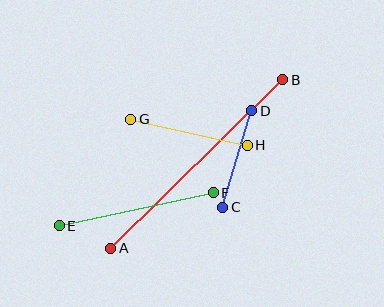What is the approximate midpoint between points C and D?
The midpoint is at approximately (237, 159) pixels.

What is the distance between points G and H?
The distance is approximately 119 pixels.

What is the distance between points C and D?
The distance is approximately 101 pixels.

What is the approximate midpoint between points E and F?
The midpoint is at approximately (136, 209) pixels.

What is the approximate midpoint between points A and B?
The midpoint is at approximately (197, 164) pixels.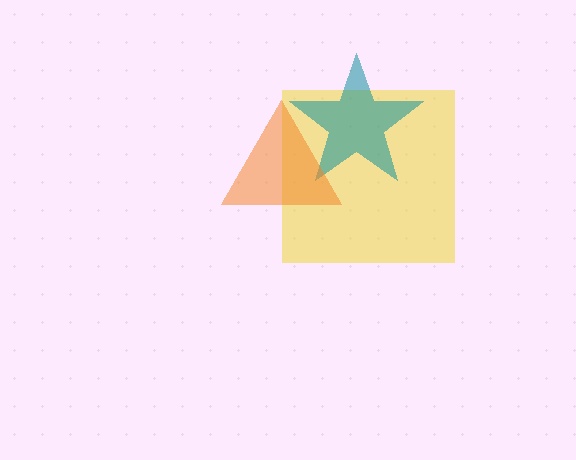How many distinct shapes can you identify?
There are 3 distinct shapes: a yellow square, a teal star, an orange triangle.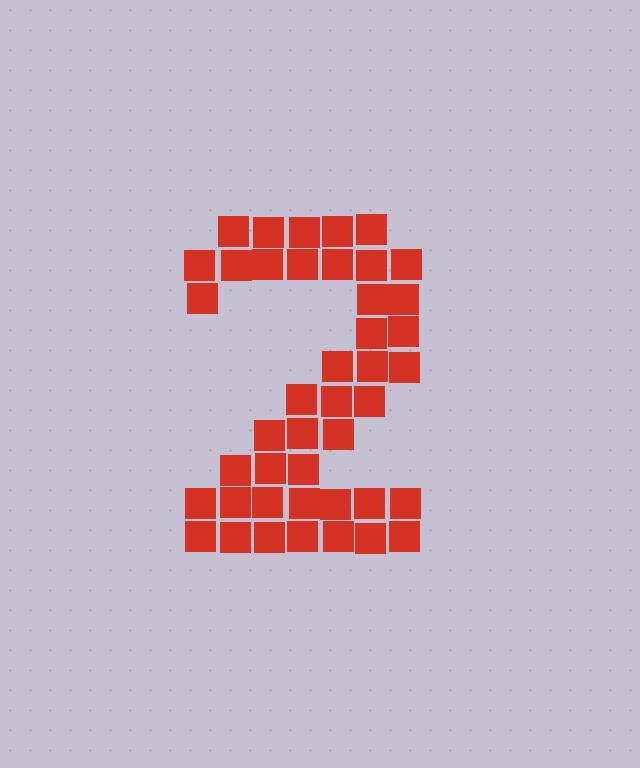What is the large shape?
The large shape is the digit 2.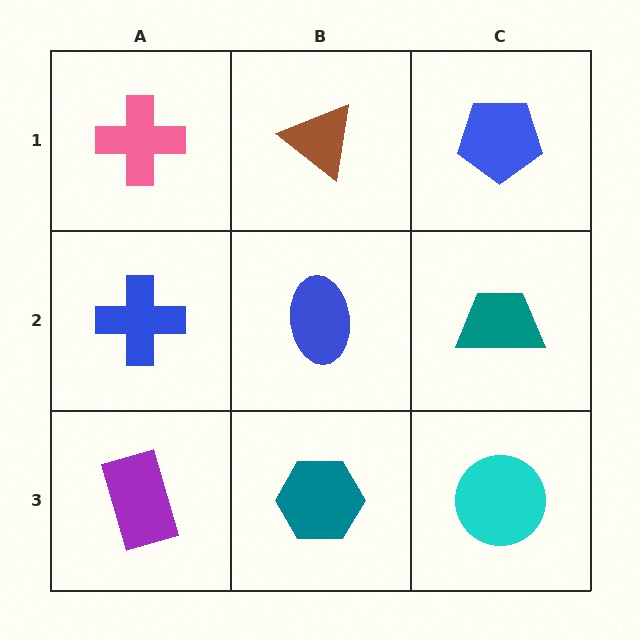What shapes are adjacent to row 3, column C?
A teal trapezoid (row 2, column C), a teal hexagon (row 3, column B).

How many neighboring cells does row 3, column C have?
2.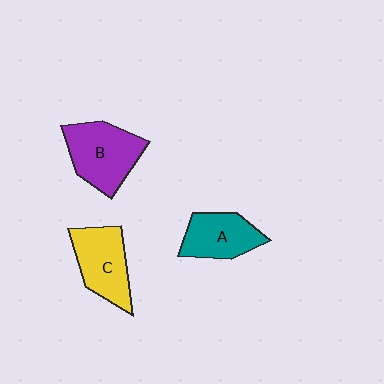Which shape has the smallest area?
Shape A (teal).